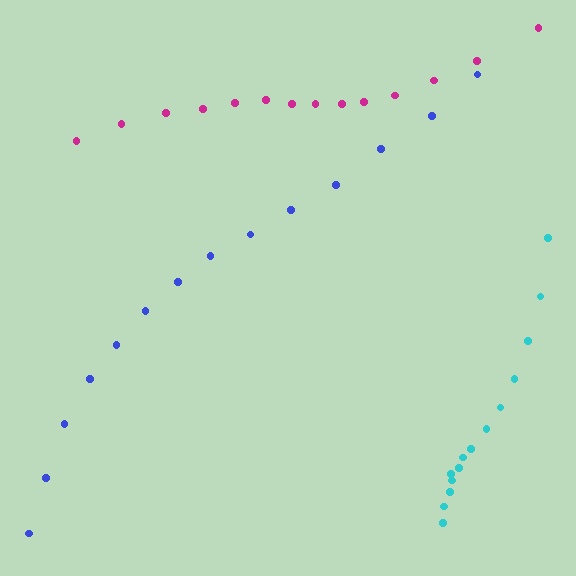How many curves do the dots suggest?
There are 3 distinct paths.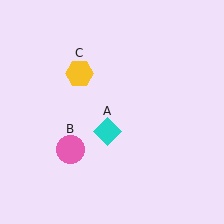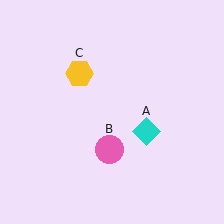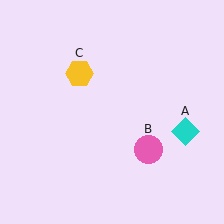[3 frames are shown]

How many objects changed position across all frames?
2 objects changed position: cyan diamond (object A), pink circle (object B).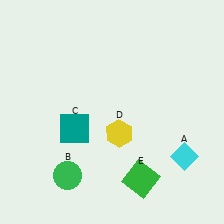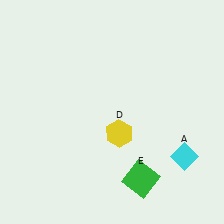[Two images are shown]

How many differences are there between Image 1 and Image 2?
There are 2 differences between the two images.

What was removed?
The green circle (B), the teal square (C) were removed in Image 2.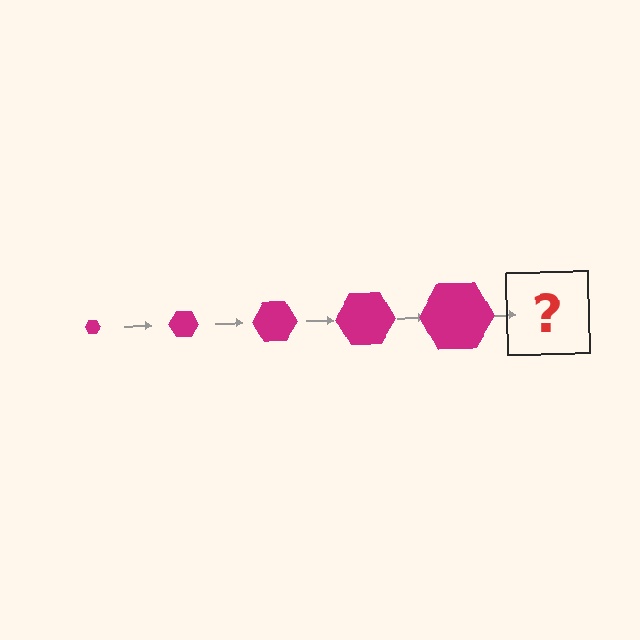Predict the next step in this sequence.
The next step is a magenta hexagon, larger than the previous one.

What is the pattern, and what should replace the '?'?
The pattern is that the hexagon gets progressively larger each step. The '?' should be a magenta hexagon, larger than the previous one.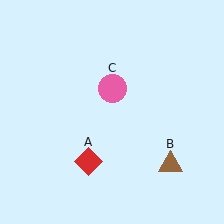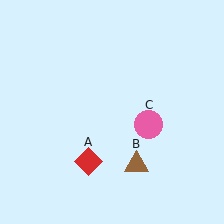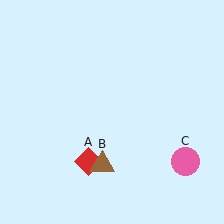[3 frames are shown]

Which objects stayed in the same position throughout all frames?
Red diamond (object A) remained stationary.